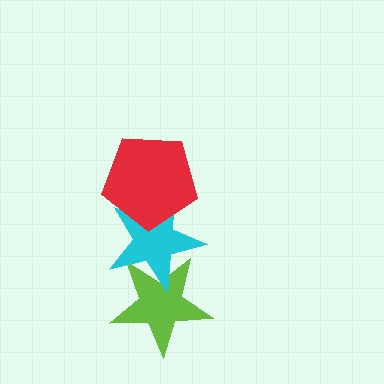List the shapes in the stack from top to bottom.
From top to bottom: the red pentagon, the cyan star, the lime star.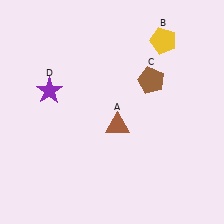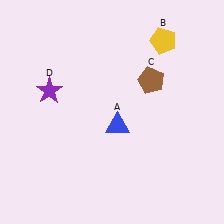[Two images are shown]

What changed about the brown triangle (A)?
In Image 1, A is brown. In Image 2, it changed to blue.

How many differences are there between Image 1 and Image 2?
There is 1 difference between the two images.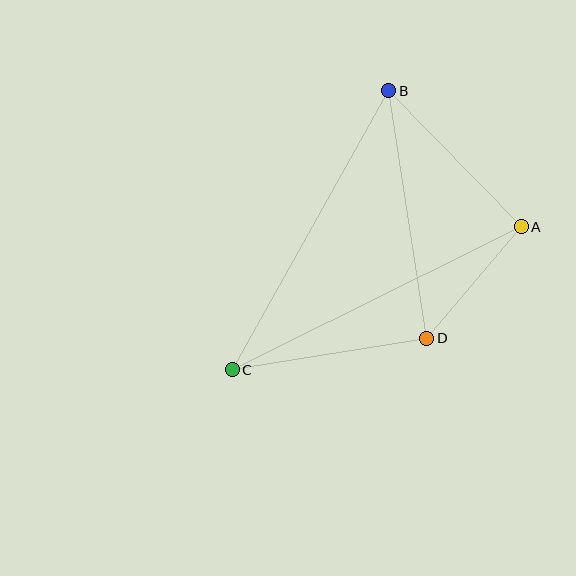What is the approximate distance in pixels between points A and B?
The distance between A and B is approximately 190 pixels.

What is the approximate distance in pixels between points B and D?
The distance between B and D is approximately 250 pixels.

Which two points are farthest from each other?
Points A and C are farthest from each other.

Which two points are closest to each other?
Points A and D are closest to each other.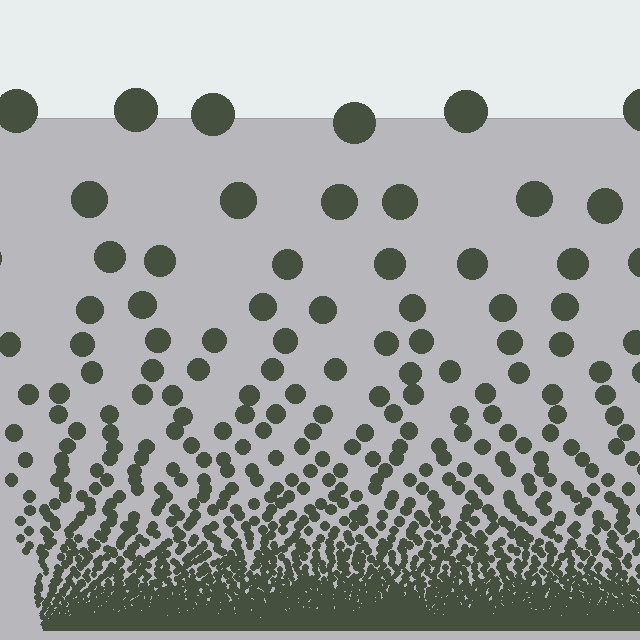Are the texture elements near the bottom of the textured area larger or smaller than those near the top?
Smaller. The gradient is inverted — elements near the bottom are smaller and denser.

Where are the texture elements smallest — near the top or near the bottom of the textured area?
Near the bottom.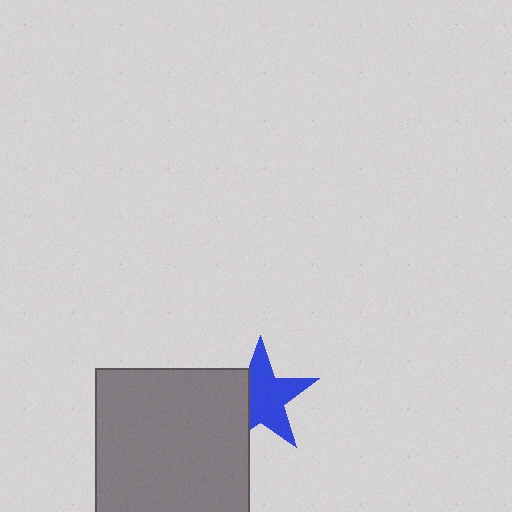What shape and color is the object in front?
The object in front is a gray square.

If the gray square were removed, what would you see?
You would see the complete blue star.